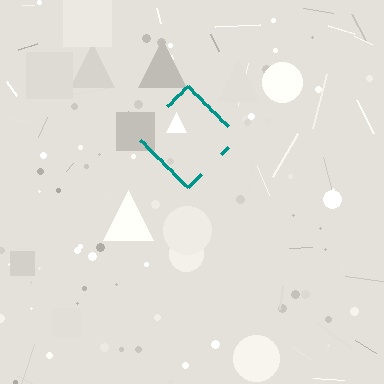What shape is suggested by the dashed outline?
The dashed outline suggests a diamond.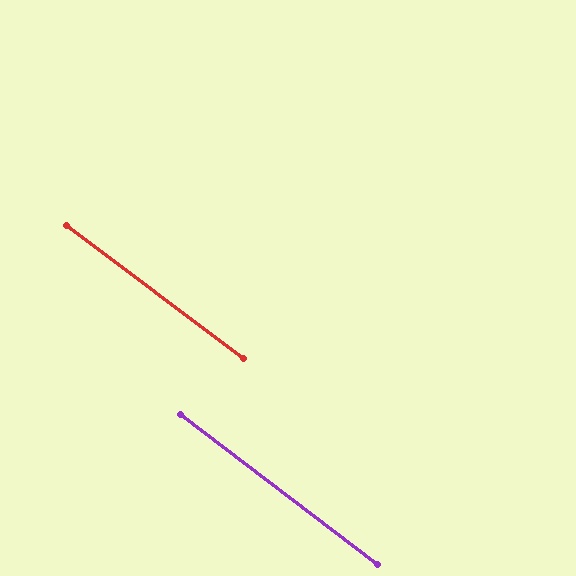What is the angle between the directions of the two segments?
Approximately 0 degrees.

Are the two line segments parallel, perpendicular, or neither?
Parallel — their directions differ by only 0.4°.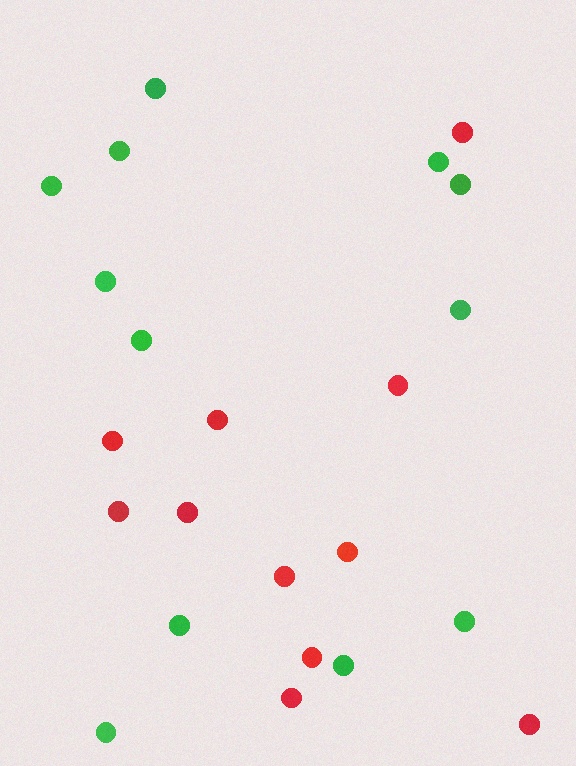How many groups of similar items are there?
There are 2 groups: one group of red circles (11) and one group of green circles (12).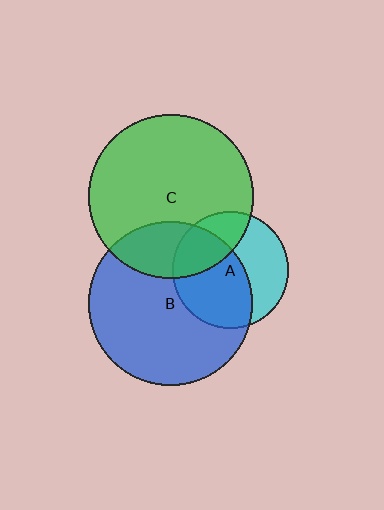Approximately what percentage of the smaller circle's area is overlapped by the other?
Approximately 55%.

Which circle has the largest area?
Circle C (green).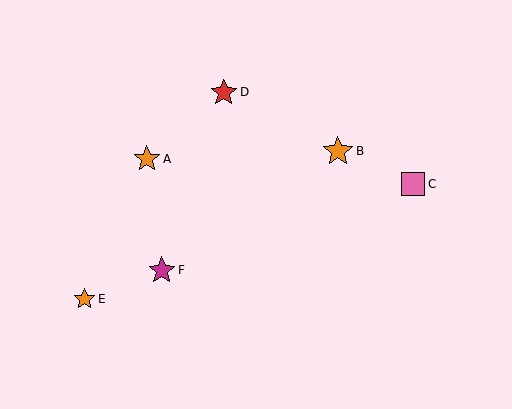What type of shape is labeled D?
Shape D is a red star.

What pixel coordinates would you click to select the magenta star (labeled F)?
Click at (162, 270) to select the magenta star F.